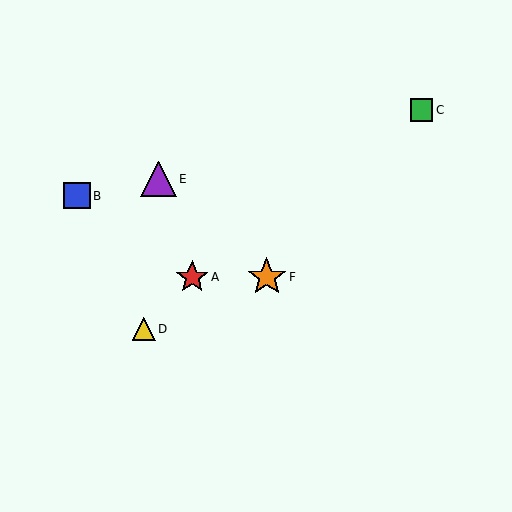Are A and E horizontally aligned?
No, A is at y≈277 and E is at y≈179.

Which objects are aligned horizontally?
Objects A, F are aligned horizontally.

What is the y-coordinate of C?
Object C is at y≈110.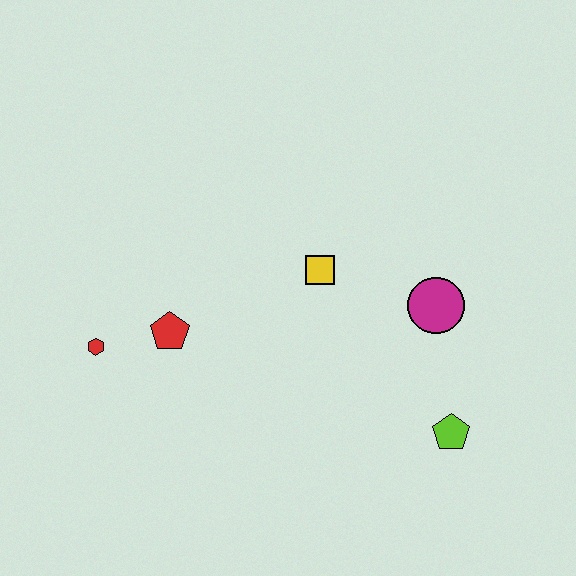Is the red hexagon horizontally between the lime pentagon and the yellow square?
No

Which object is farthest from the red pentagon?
The lime pentagon is farthest from the red pentagon.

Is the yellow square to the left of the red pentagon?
No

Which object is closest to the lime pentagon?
The magenta circle is closest to the lime pentagon.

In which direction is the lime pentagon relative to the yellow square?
The lime pentagon is below the yellow square.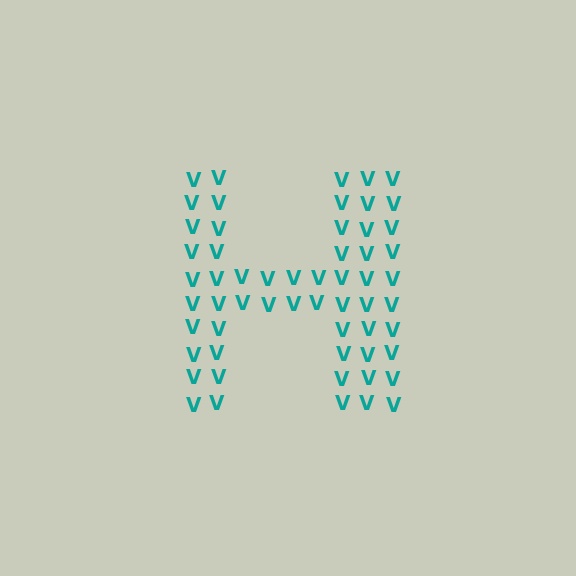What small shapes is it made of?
It is made of small letter V's.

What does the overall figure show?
The overall figure shows the letter H.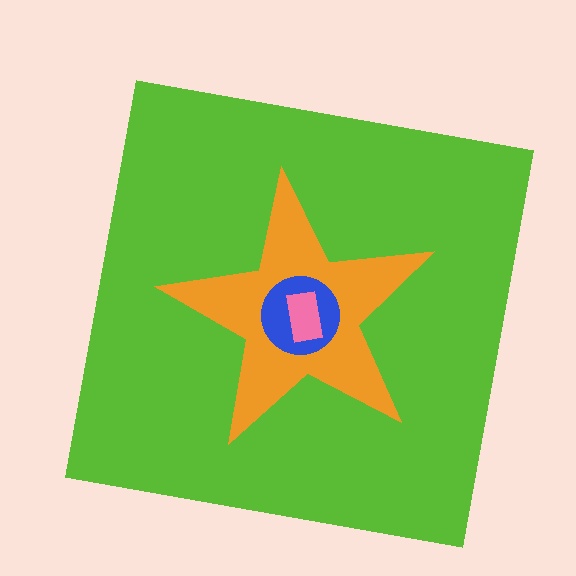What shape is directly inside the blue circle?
The pink rectangle.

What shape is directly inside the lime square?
The orange star.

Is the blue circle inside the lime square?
Yes.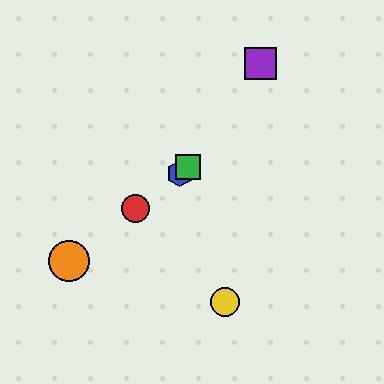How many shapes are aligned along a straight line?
4 shapes (the red circle, the blue hexagon, the green square, the orange circle) are aligned along a straight line.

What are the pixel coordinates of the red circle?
The red circle is at (136, 209).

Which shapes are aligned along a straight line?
The red circle, the blue hexagon, the green square, the orange circle are aligned along a straight line.